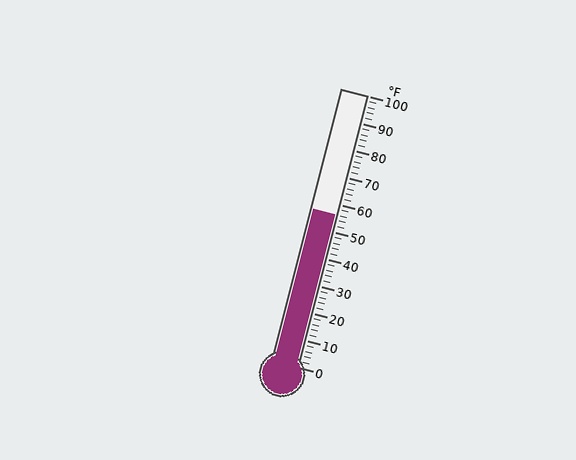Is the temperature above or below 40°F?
The temperature is above 40°F.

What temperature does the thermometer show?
The thermometer shows approximately 56°F.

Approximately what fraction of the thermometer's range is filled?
The thermometer is filled to approximately 55% of its range.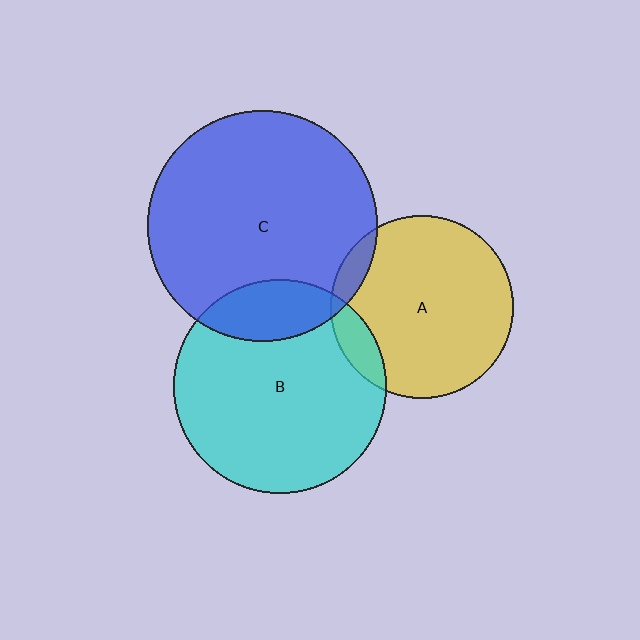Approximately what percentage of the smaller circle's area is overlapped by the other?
Approximately 20%.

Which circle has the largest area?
Circle C (blue).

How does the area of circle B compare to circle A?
Approximately 1.4 times.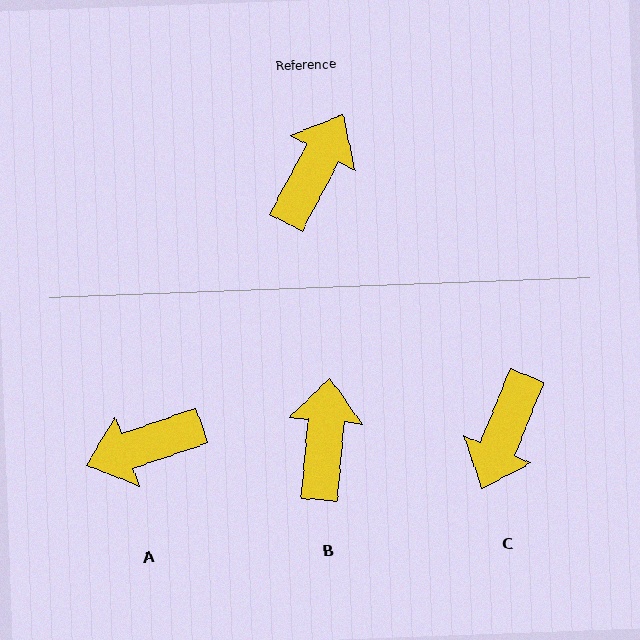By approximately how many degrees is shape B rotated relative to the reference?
Approximately 23 degrees counter-clockwise.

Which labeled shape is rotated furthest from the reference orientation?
C, about 174 degrees away.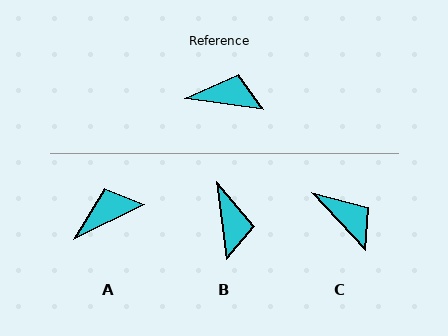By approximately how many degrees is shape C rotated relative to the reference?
Approximately 39 degrees clockwise.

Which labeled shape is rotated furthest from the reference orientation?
B, about 75 degrees away.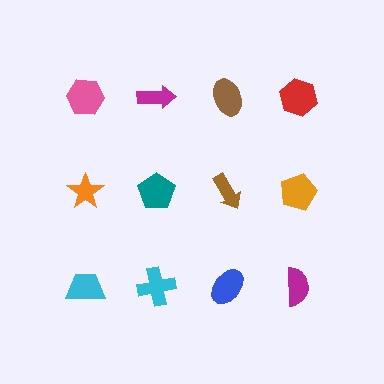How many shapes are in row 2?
4 shapes.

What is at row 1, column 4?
A red hexagon.